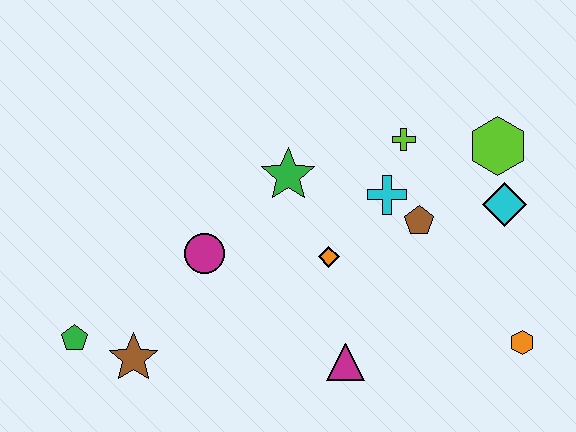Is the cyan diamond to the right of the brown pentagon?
Yes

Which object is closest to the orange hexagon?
The cyan diamond is closest to the orange hexagon.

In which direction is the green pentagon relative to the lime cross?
The green pentagon is to the left of the lime cross.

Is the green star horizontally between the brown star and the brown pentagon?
Yes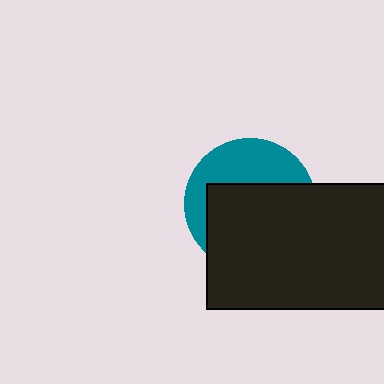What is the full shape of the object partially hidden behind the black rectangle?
The partially hidden object is a teal circle.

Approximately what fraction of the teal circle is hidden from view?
Roughly 61% of the teal circle is hidden behind the black rectangle.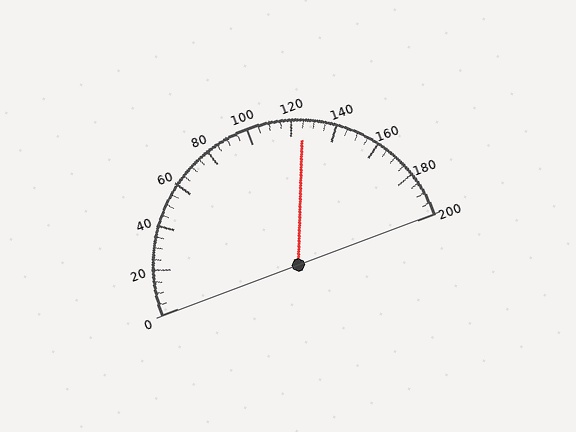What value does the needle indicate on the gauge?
The needle indicates approximately 125.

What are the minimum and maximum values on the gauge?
The gauge ranges from 0 to 200.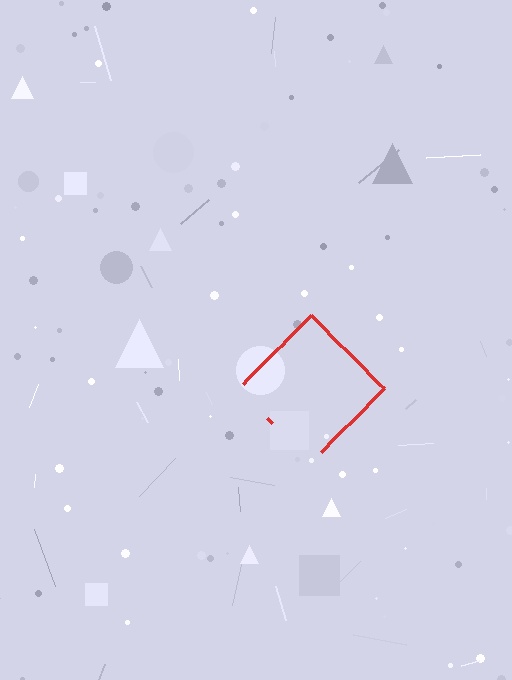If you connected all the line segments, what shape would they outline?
They would outline a diamond.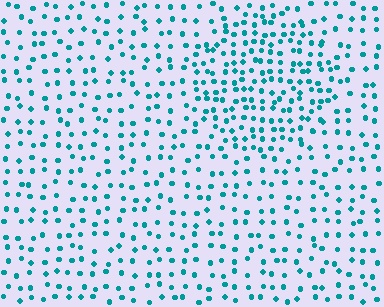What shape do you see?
I see a circle.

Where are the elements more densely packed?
The elements are more densely packed inside the circle boundary.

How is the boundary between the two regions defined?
The boundary is defined by a change in element density (approximately 1.8x ratio). All elements are the same color, size, and shape.